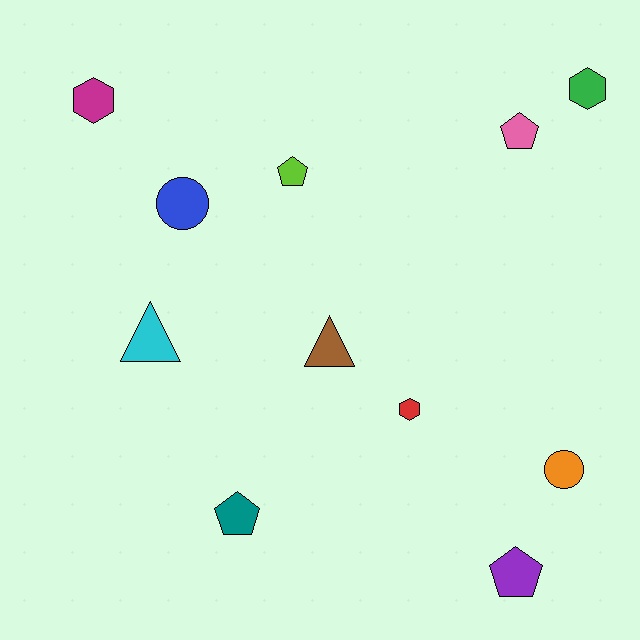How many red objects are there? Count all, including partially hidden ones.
There is 1 red object.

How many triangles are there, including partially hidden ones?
There are 2 triangles.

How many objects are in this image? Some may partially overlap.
There are 11 objects.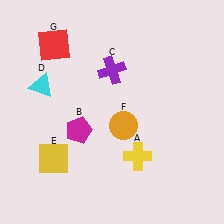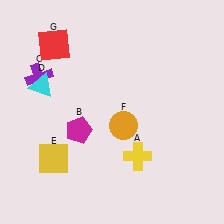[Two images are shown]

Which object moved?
The purple cross (C) moved left.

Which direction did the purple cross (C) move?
The purple cross (C) moved left.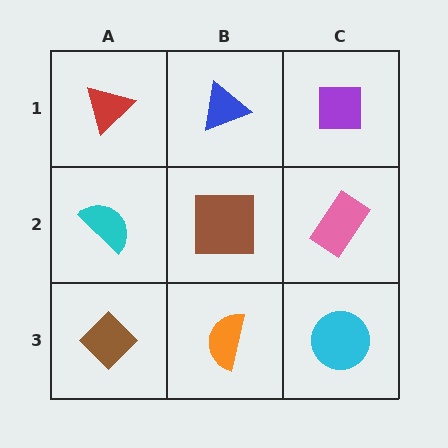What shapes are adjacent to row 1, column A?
A cyan semicircle (row 2, column A), a blue triangle (row 1, column B).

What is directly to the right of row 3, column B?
A cyan circle.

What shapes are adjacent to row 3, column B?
A brown square (row 2, column B), a brown diamond (row 3, column A), a cyan circle (row 3, column C).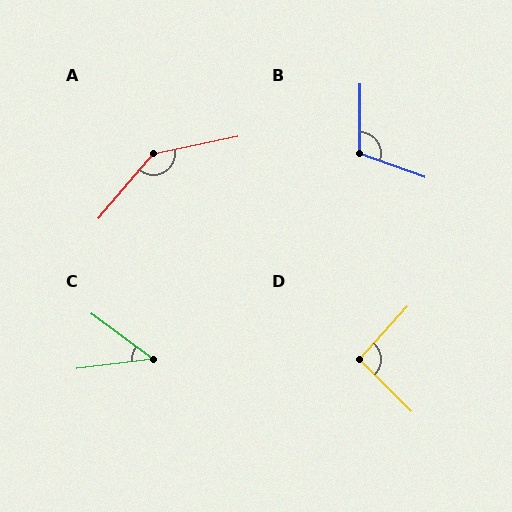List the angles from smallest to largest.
C (44°), D (93°), B (110°), A (142°).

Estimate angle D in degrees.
Approximately 93 degrees.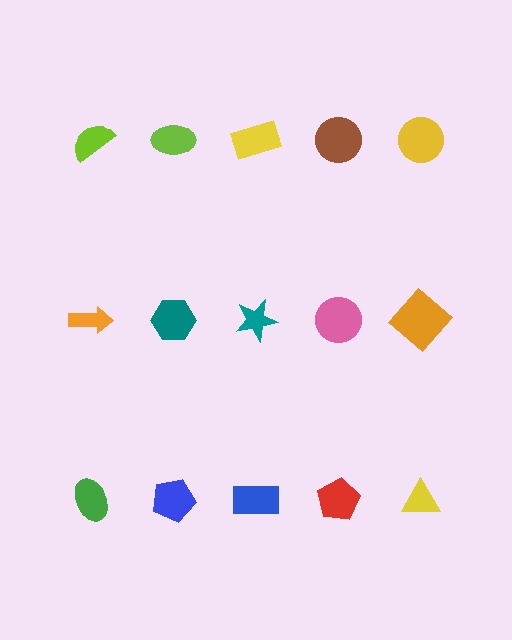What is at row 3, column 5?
A yellow triangle.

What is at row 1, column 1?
A lime semicircle.